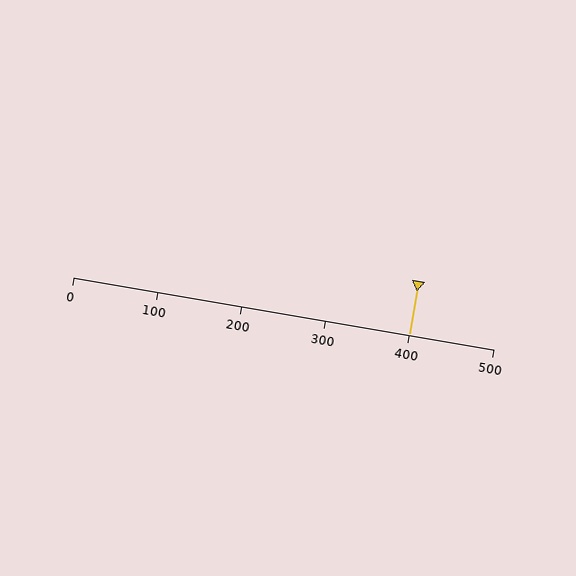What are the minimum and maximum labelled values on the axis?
The axis runs from 0 to 500.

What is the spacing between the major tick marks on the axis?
The major ticks are spaced 100 apart.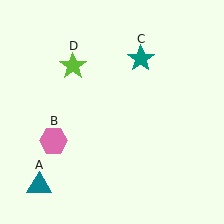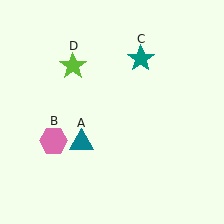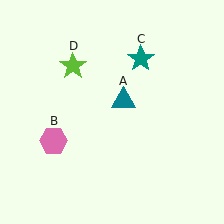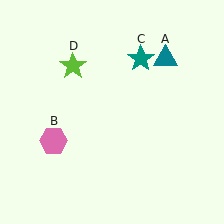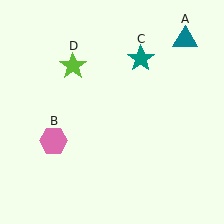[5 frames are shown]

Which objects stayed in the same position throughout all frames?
Pink hexagon (object B) and teal star (object C) and lime star (object D) remained stationary.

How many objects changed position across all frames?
1 object changed position: teal triangle (object A).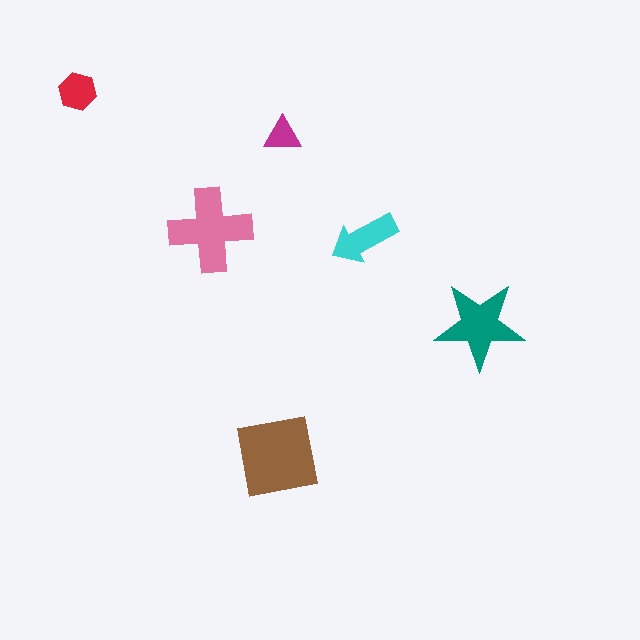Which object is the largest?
The brown square.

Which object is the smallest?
The magenta triangle.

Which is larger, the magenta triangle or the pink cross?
The pink cross.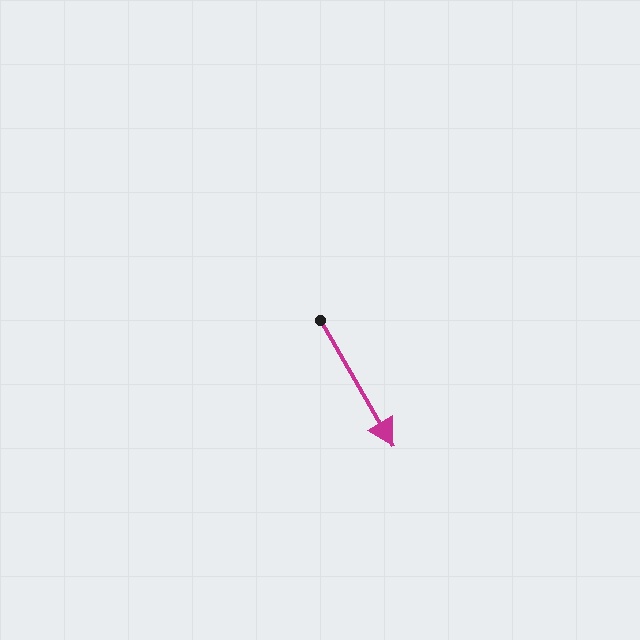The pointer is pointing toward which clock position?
Roughly 5 o'clock.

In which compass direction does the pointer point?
Southeast.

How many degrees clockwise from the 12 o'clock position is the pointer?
Approximately 150 degrees.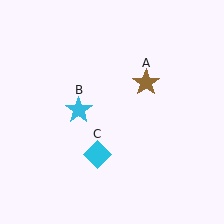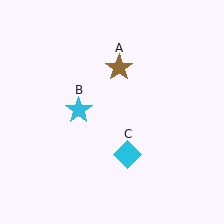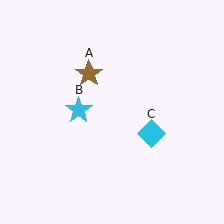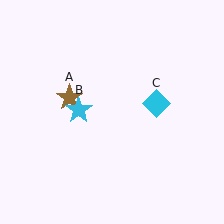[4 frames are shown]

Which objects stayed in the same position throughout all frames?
Cyan star (object B) remained stationary.